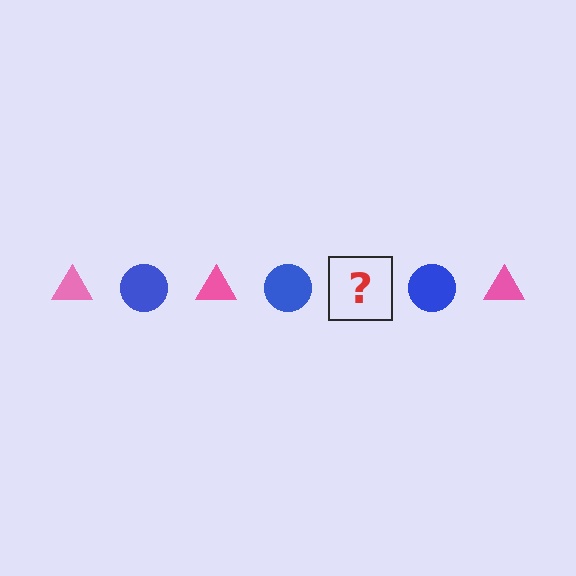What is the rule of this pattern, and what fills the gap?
The rule is that the pattern alternates between pink triangle and blue circle. The gap should be filled with a pink triangle.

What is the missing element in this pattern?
The missing element is a pink triangle.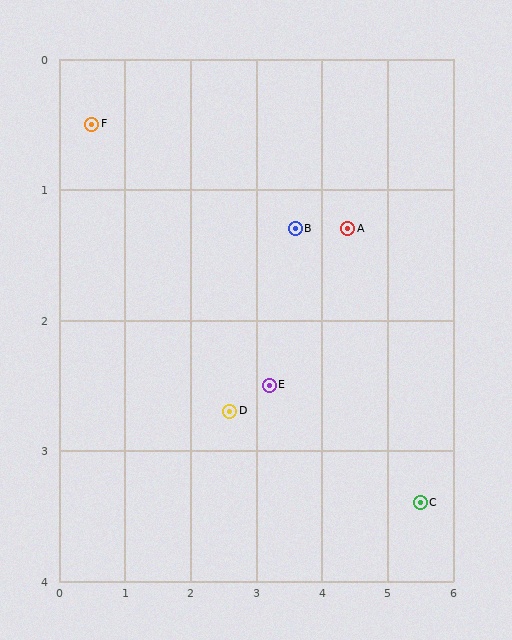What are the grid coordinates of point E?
Point E is at approximately (3.2, 2.5).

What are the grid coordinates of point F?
Point F is at approximately (0.5, 0.5).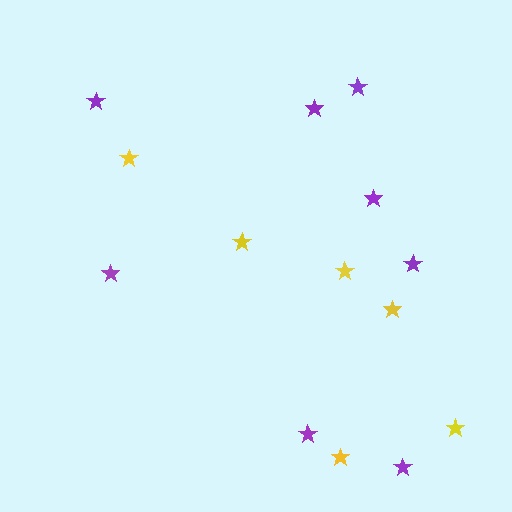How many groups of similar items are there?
There are 2 groups: one group of purple stars (8) and one group of yellow stars (6).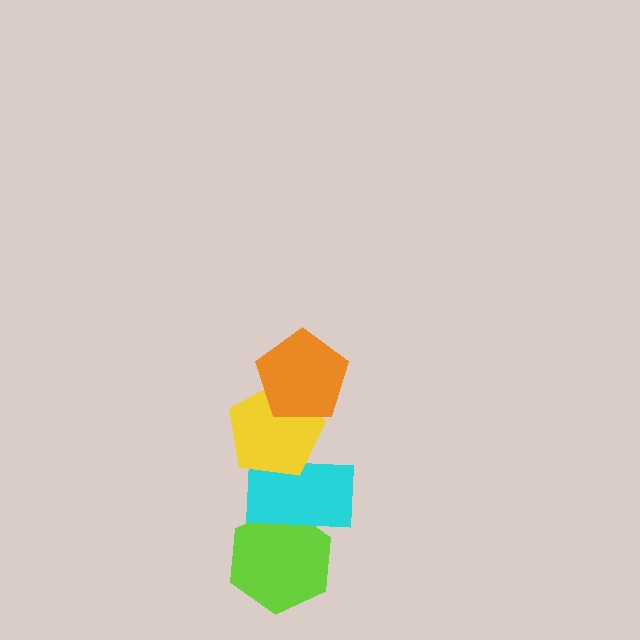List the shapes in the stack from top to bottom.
From top to bottom: the orange pentagon, the yellow pentagon, the cyan rectangle, the lime hexagon.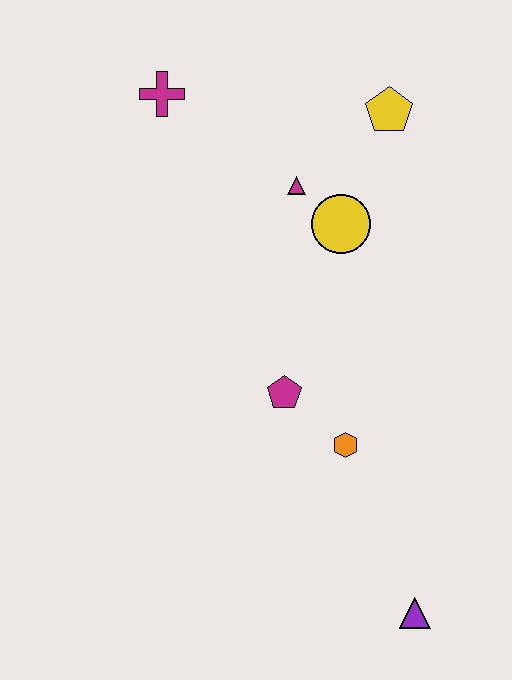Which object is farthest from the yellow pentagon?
The purple triangle is farthest from the yellow pentagon.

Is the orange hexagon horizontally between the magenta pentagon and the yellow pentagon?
Yes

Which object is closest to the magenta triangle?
The yellow circle is closest to the magenta triangle.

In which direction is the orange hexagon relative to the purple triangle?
The orange hexagon is above the purple triangle.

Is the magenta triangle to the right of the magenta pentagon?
Yes